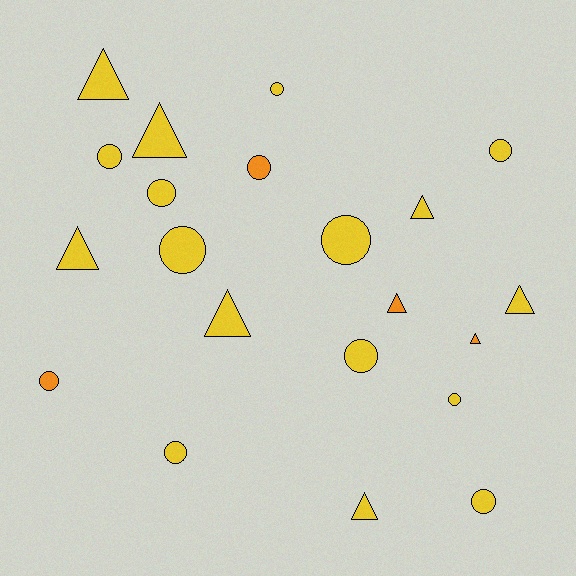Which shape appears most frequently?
Circle, with 12 objects.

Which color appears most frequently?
Yellow, with 17 objects.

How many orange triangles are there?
There are 2 orange triangles.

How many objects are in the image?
There are 21 objects.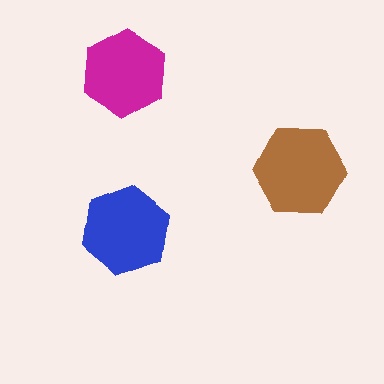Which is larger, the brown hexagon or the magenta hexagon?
The brown one.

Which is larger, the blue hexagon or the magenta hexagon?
The blue one.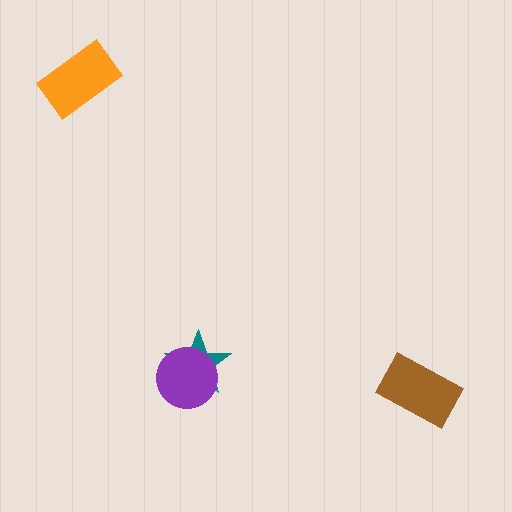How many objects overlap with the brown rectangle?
0 objects overlap with the brown rectangle.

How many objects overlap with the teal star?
1 object overlaps with the teal star.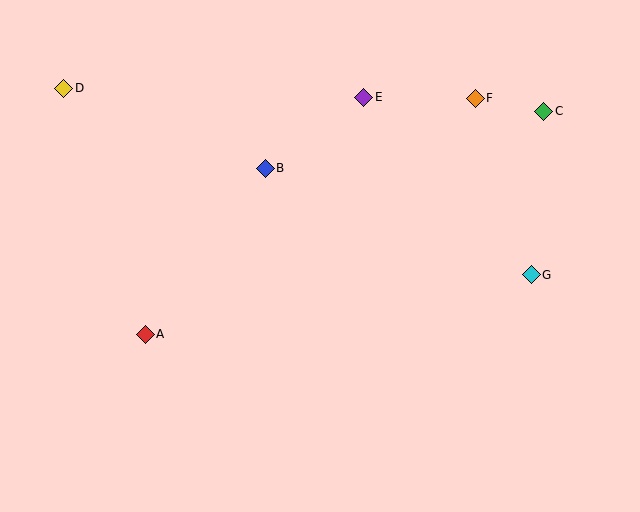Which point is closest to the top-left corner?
Point D is closest to the top-left corner.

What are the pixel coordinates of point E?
Point E is at (364, 97).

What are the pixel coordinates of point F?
Point F is at (475, 98).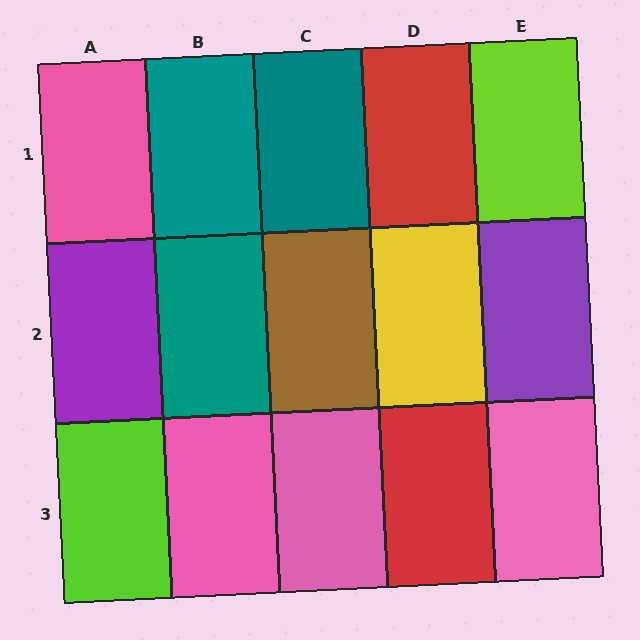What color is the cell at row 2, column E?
Purple.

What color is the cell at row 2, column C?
Brown.